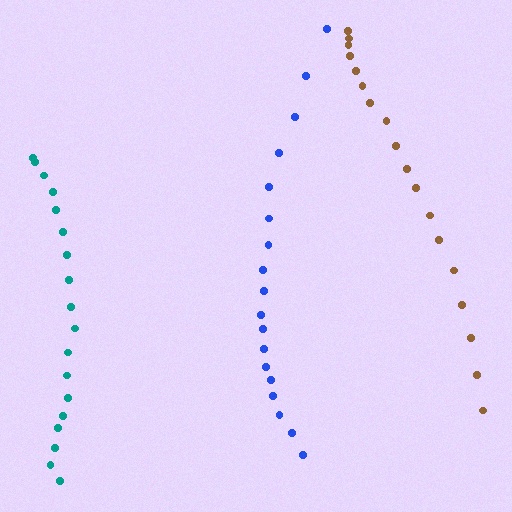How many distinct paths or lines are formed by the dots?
There are 3 distinct paths.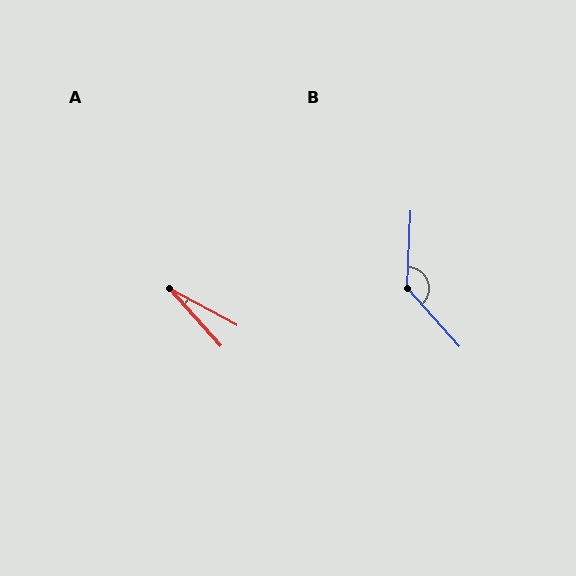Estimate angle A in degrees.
Approximately 20 degrees.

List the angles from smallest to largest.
A (20°), B (135°).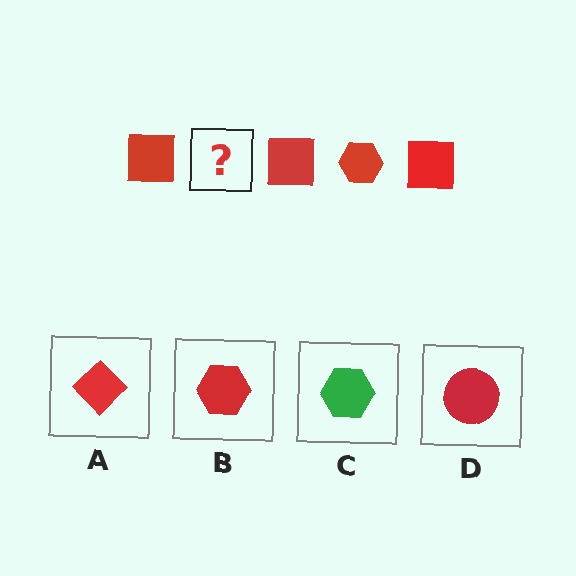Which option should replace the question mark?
Option B.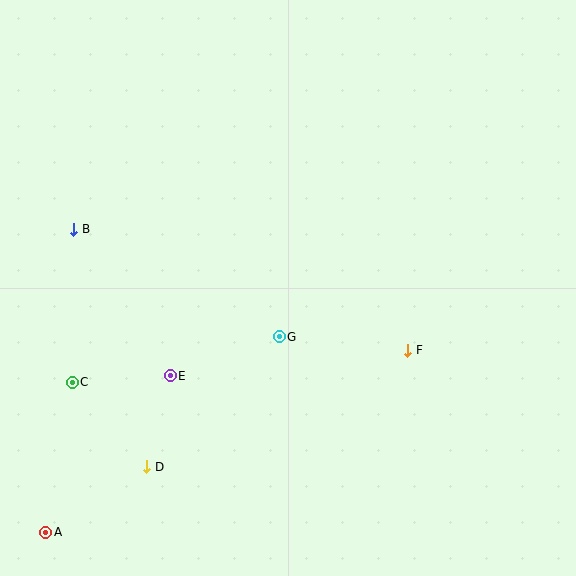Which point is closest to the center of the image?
Point G at (279, 337) is closest to the center.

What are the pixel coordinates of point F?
Point F is at (408, 350).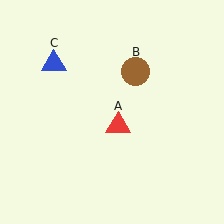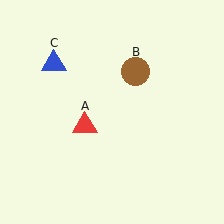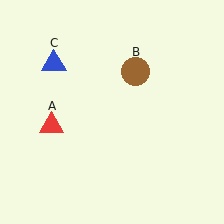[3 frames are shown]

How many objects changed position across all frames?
1 object changed position: red triangle (object A).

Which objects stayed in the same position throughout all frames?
Brown circle (object B) and blue triangle (object C) remained stationary.